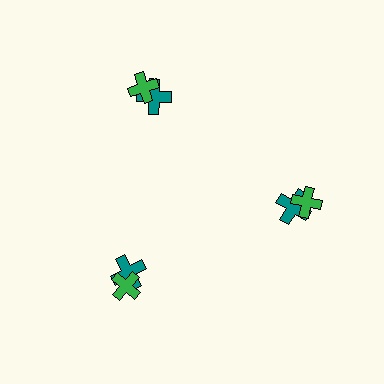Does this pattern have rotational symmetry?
Yes, this pattern has 3-fold rotational symmetry. It looks the same after rotating 120 degrees around the center.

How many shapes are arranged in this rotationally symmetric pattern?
There are 6 shapes, arranged in 3 groups of 2.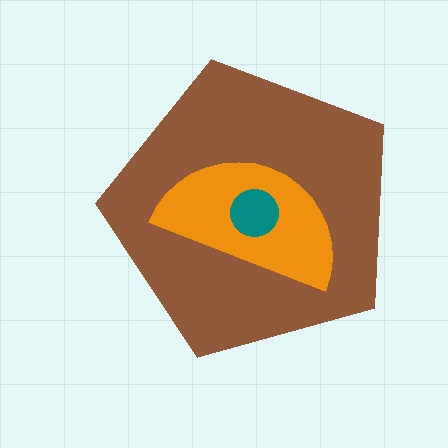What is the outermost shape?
The brown pentagon.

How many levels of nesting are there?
3.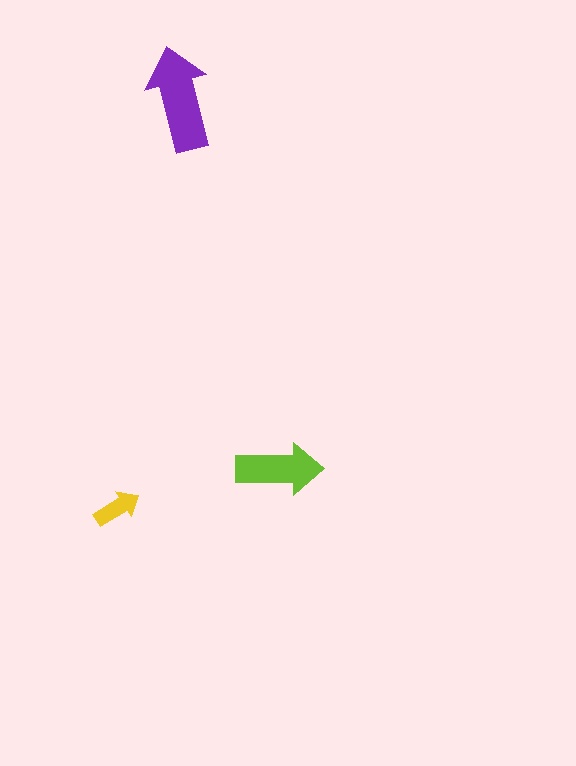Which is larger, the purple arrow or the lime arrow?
The purple one.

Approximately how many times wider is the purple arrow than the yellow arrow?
About 2 times wider.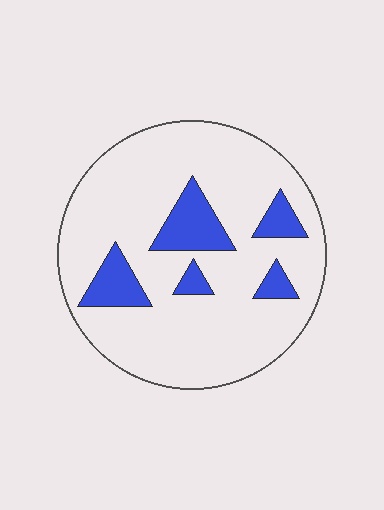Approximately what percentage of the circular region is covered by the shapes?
Approximately 15%.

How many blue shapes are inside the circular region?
5.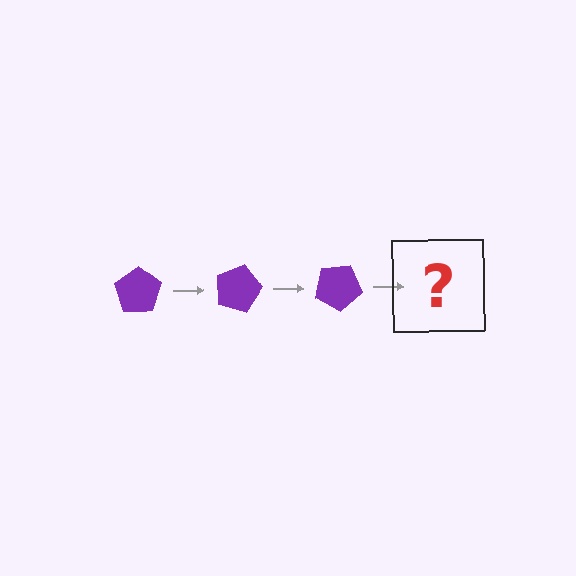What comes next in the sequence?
The next element should be a purple pentagon rotated 45 degrees.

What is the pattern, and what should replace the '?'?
The pattern is that the pentagon rotates 15 degrees each step. The '?' should be a purple pentagon rotated 45 degrees.